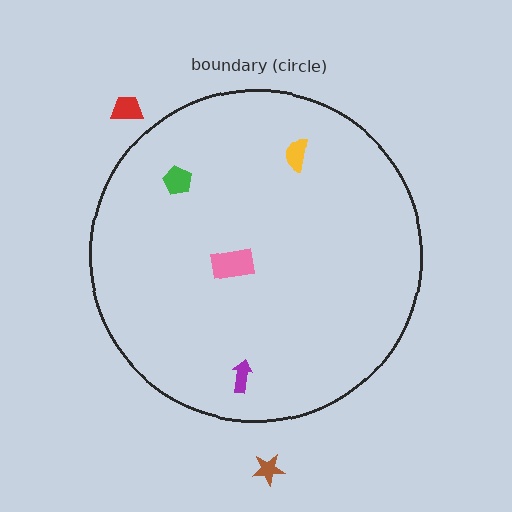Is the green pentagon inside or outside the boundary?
Inside.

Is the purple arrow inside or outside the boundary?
Inside.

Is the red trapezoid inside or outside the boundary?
Outside.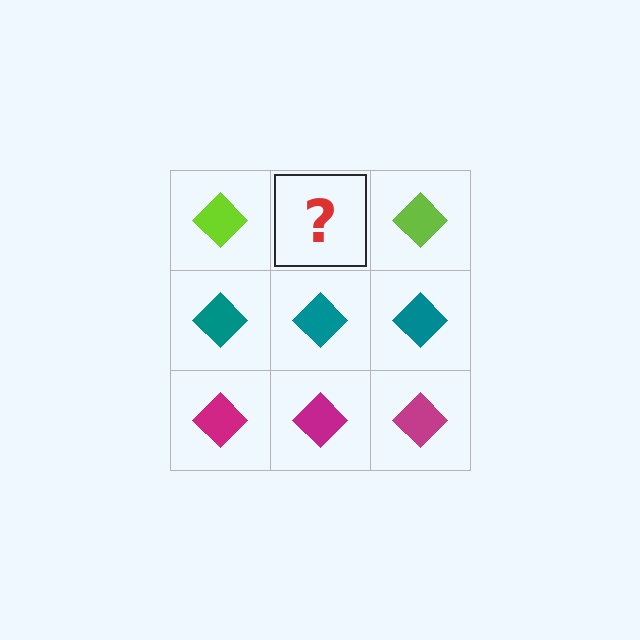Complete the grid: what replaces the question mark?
The question mark should be replaced with a lime diamond.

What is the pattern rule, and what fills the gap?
The rule is that each row has a consistent color. The gap should be filled with a lime diamond.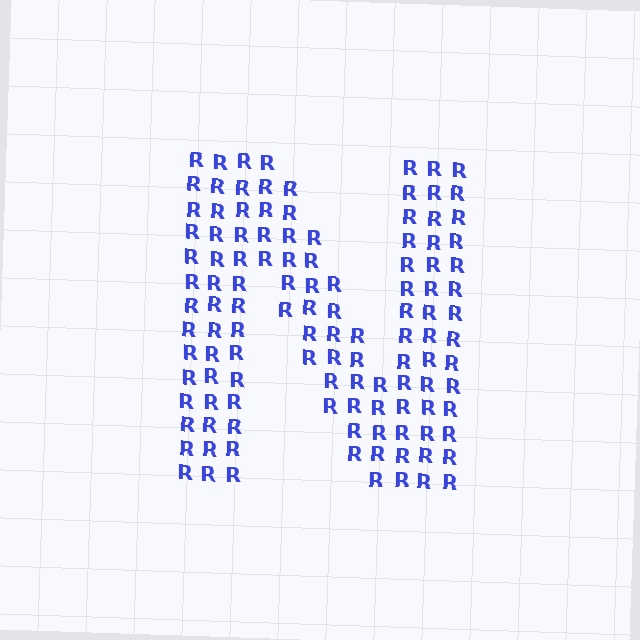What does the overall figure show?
The overall figure shows the letter N.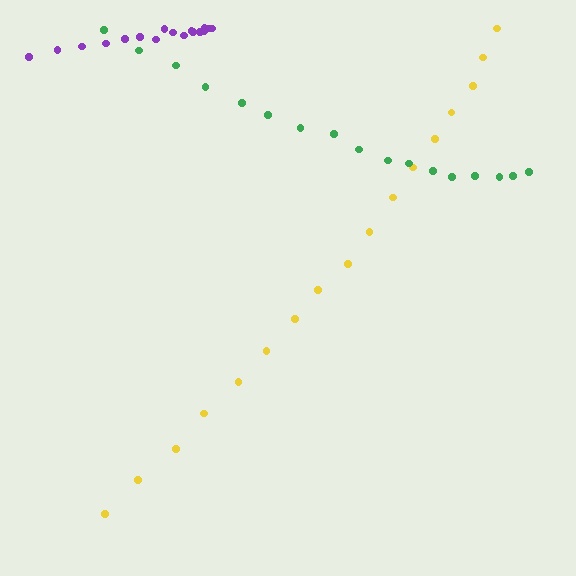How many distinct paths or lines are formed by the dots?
There are 3 distinct paths.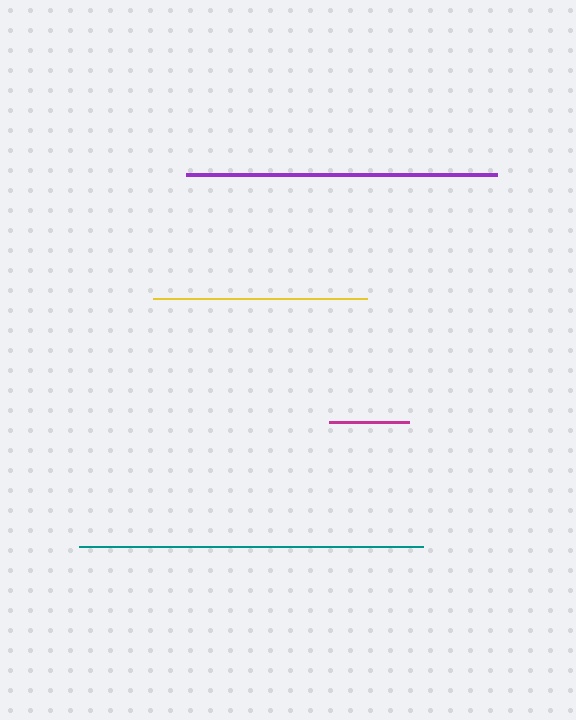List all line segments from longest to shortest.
From longest to shortest: teal, purple, yellow, magenta.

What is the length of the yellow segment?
The yellow segment is approximately 215 pixels long.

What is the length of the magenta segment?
The magenta segment is approximately 80 pixels long.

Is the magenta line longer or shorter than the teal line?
The teal line is longer than the magenta line.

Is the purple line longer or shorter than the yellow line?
The purple line is longer than the yellow line.